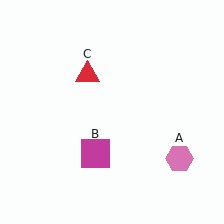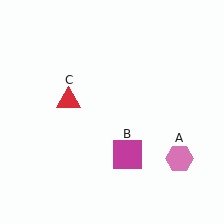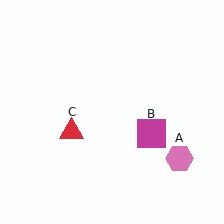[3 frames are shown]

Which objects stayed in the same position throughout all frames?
Pink hexagon (object A) remained stationary.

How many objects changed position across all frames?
2 objects changed position: magenta square (object B), red triangle (object C).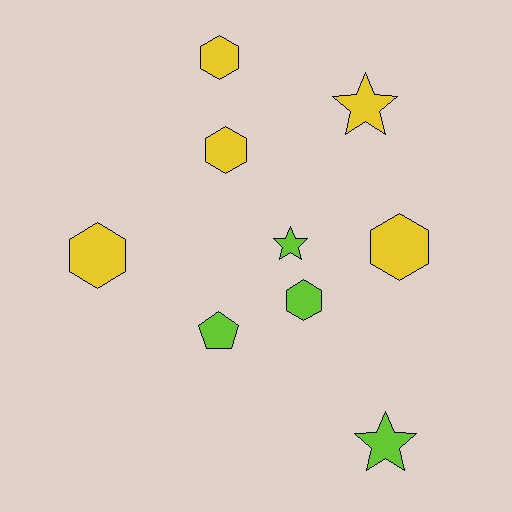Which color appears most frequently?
Yellow, with 5 objects.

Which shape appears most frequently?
Hexagon, with 5 objects.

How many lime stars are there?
There are 2 lime stars.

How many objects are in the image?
There are 9 objects.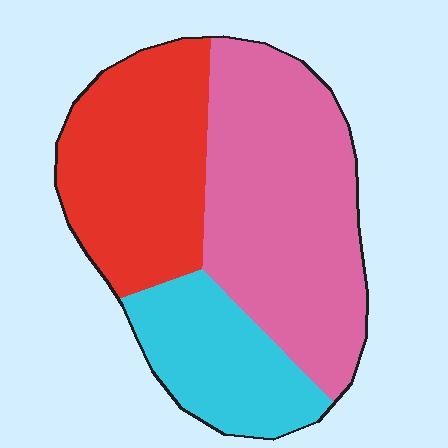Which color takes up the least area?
Cyan, at roughly 20%.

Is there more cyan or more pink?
Pink.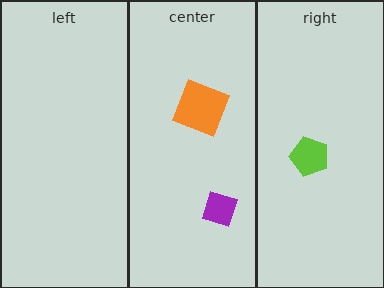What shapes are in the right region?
The lime pentagon.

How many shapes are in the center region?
2.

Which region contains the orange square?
The center region.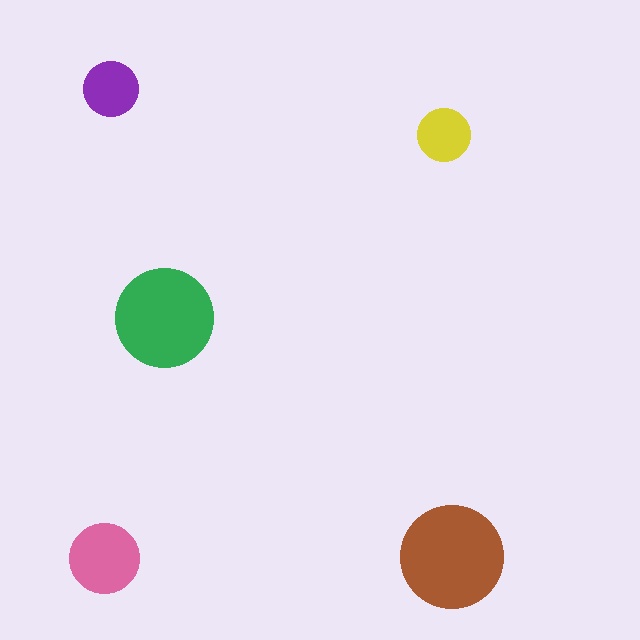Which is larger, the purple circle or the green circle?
The green one.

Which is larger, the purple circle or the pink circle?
The pink one.